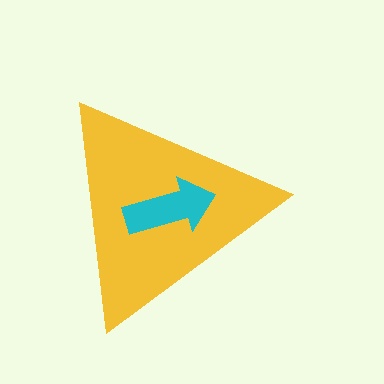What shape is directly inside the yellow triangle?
The cyan arrow.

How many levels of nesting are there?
2.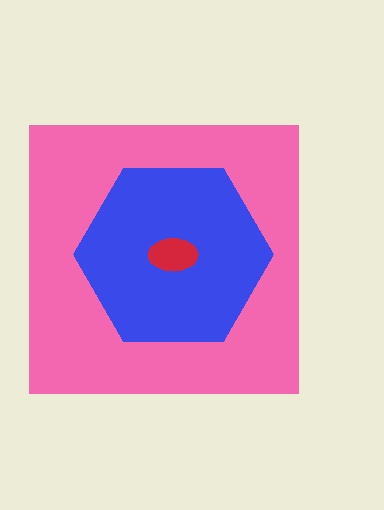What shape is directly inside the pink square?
The blue hexagon.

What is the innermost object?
The red ellipse.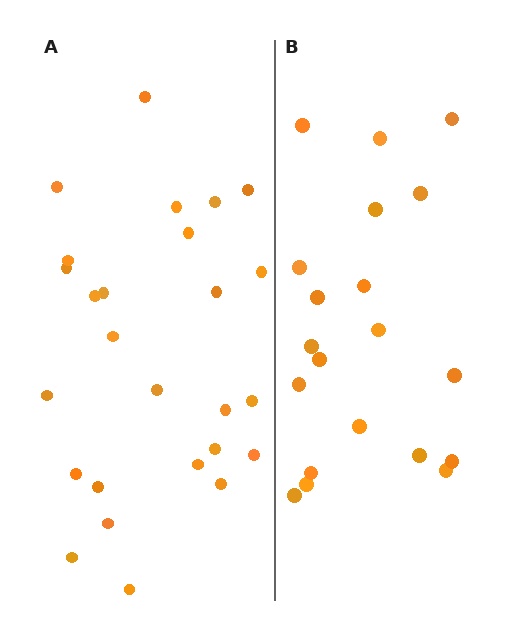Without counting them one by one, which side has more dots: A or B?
Region A (the left region) has more dots.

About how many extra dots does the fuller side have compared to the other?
Region A has about 6 more dots than region B.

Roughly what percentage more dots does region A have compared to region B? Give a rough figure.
About 30% more.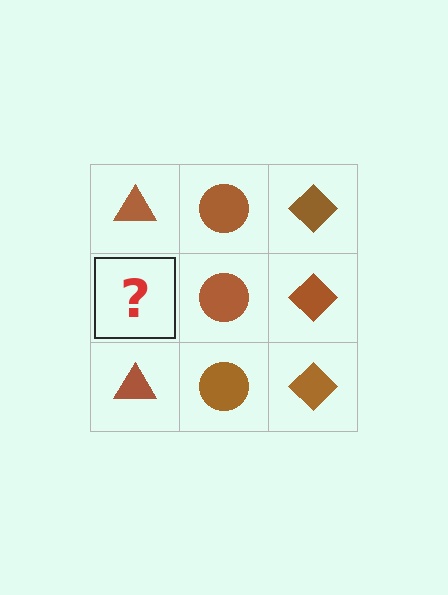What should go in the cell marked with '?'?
The missing cell should contain a brown triangle.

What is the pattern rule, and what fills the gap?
The rule is that each column has a consistent shape. The gap should be filled with a brown triangle.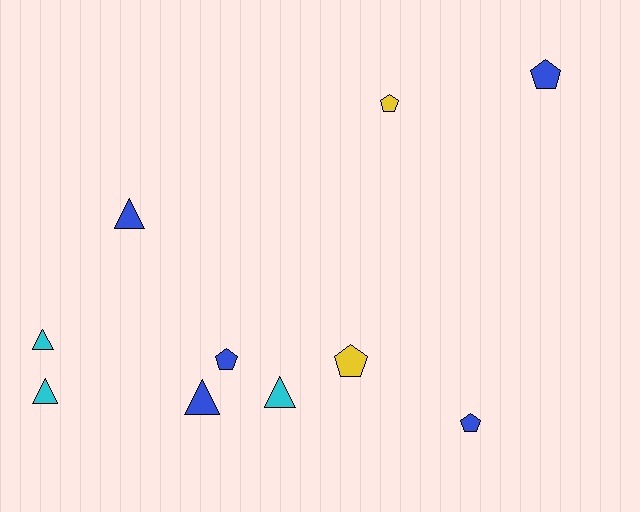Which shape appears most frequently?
Pentagon, with 5 objects.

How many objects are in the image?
There are 10 objects.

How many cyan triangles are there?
There are 3 cyan triangles.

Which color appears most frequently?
Blue, with 5 objects.